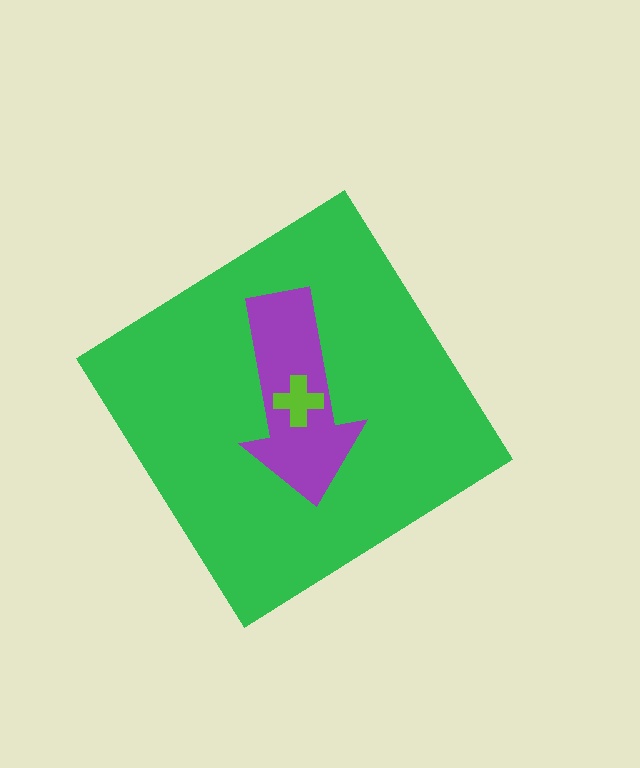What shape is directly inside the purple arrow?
The lime cross.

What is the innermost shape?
The lime cross.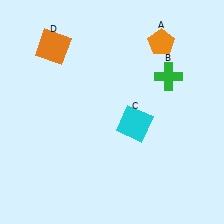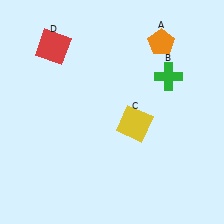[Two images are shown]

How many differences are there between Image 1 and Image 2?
There are 2 differences between the two images.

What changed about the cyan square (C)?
In Image 1, C is cyan. In Image 2, it changed to yellow.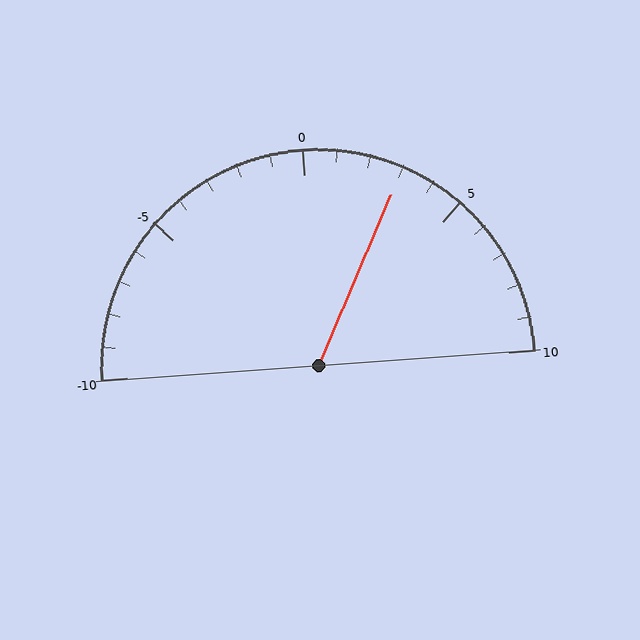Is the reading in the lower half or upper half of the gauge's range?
The reading is in the upper half of the range (-10 to 10).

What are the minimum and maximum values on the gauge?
The gauge ranges from -10 to 10.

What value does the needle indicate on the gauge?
The needle indicates approximately 3.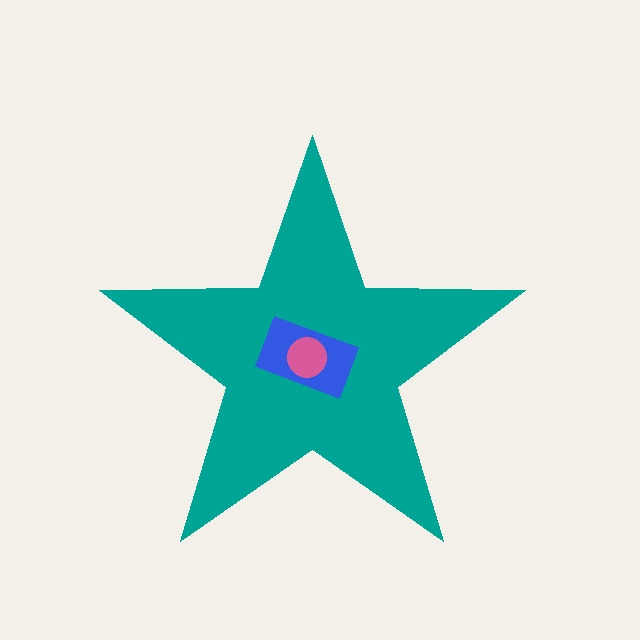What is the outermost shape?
The teal star.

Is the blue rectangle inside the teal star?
Yes.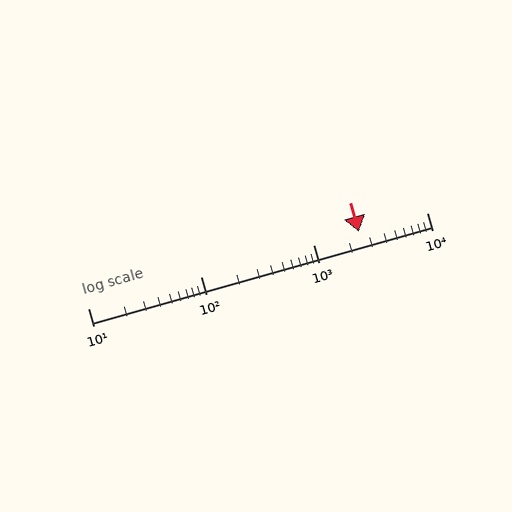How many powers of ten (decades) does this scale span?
The scale spans 3 decades, from 10 to 10000.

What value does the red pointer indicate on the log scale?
The pointer indicates approximately 2500.